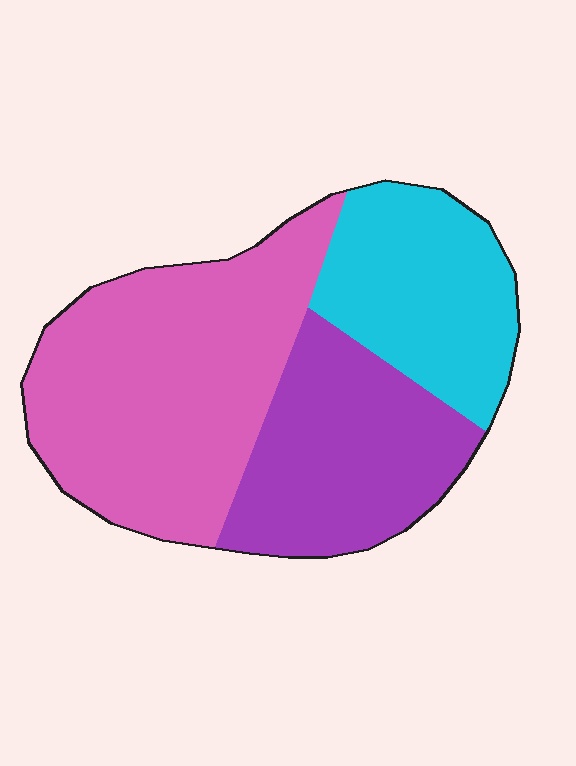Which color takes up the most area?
Pink, at roughly 45%.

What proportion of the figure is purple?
Purple takes up about one quarter (1/4) of the figure.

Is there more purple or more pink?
Pink.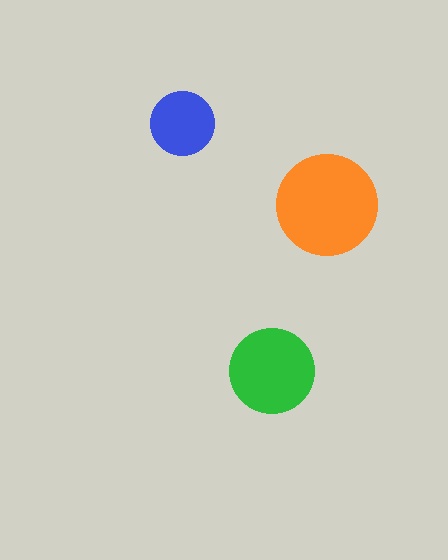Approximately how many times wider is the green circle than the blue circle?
About 1.5 times wider.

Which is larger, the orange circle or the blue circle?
The orange one.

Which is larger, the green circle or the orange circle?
The orange one.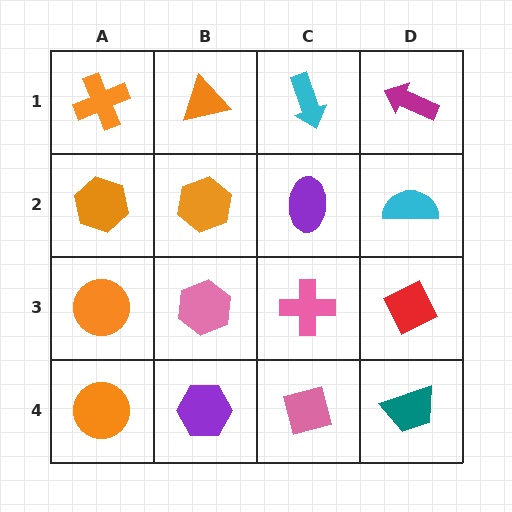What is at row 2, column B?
An orange hexagon.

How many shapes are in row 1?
4 shapes.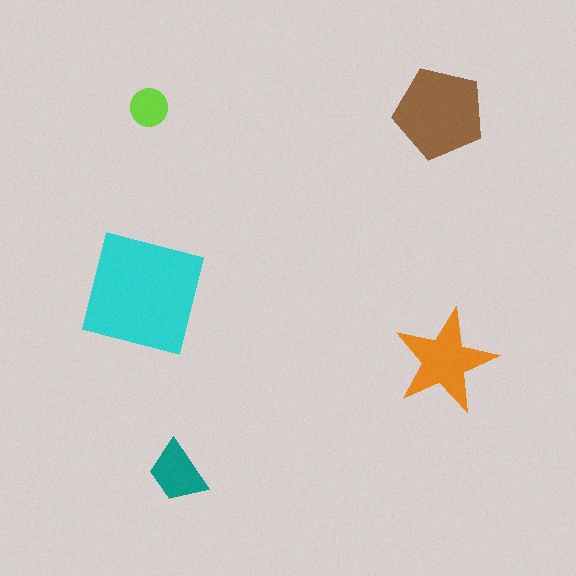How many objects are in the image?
There are 5 objects in the image.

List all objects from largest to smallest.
The cyan square, the brown pentagon, the orange star, the teal trapezoid, the lime circle.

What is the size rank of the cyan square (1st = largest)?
1st.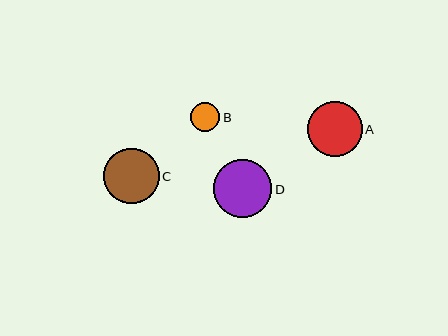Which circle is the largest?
Circle D is the largest with a size of approximately 59 pixels.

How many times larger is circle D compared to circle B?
Circle D is approximately 2.0 times the size of circle B.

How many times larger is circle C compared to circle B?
Circle C is approximately 1.9 times the size of circle B.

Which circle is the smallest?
Circle B is the smallest with a size of approximately 29 pixels.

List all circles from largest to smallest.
From largest to smallest: D, C, A, B.